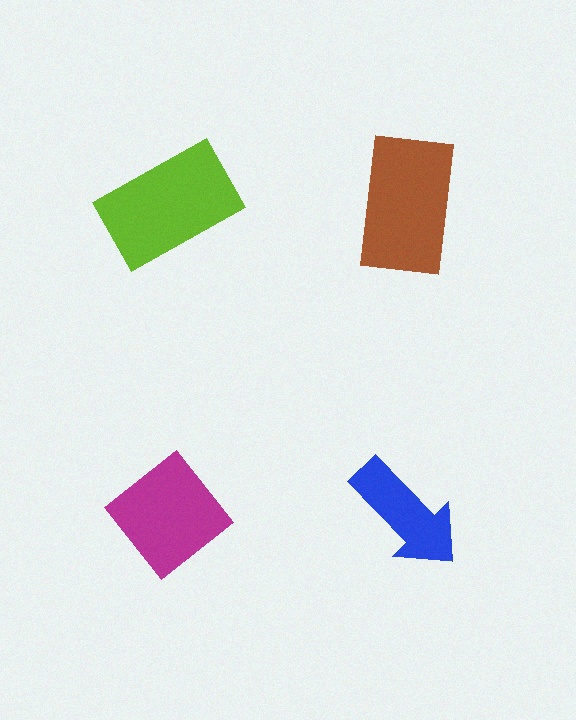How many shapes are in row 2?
2 shapes.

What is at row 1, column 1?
A lime rectangle.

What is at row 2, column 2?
A blue arrow.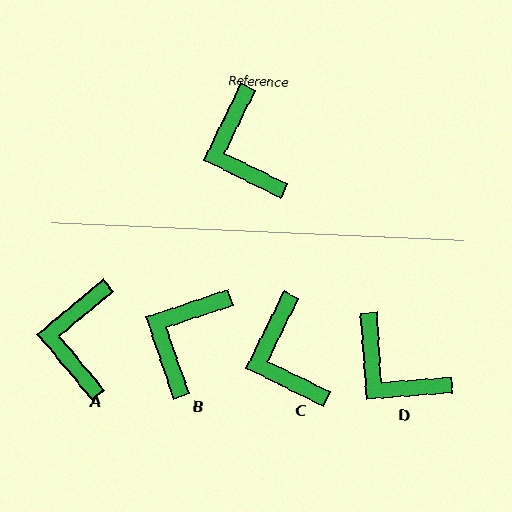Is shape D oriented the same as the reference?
No, it is off by about 30 degrees.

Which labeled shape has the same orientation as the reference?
C.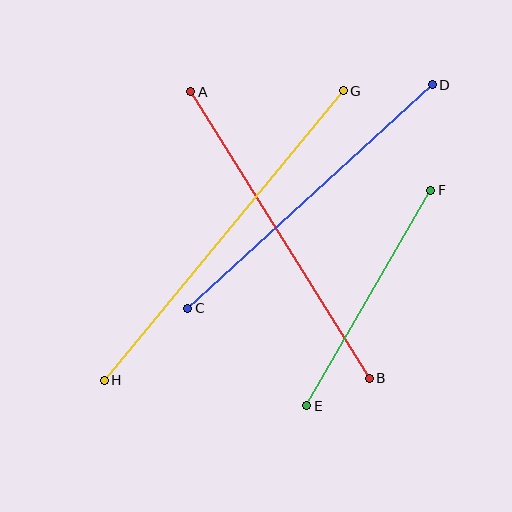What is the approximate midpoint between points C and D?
The midpoint is at approximately (310, 197) pixels.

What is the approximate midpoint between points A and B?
The midpoint is at approximately (280, 235) pixels.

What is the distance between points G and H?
The distance is approximately 375 pixels.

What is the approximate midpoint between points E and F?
The midpoint is at approximately (369, 298) pixels.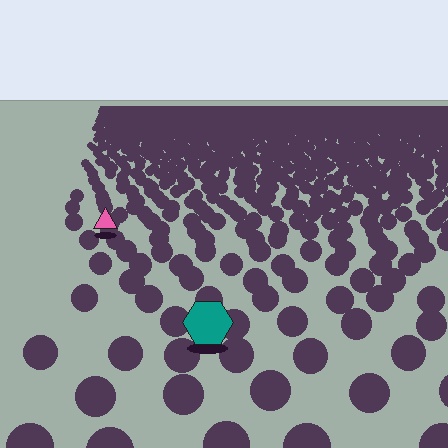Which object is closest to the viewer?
The teal hexagon is closest. The texture marks near it are larger and more spread out.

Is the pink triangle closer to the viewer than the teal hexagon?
No. The teal hexagon is closer — you can tell from the texture gradient: the ground texture is coarser near it.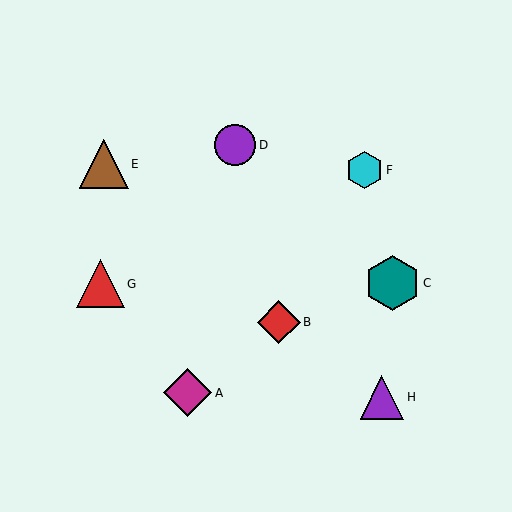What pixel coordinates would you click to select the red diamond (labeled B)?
Click at (279, 322) to select the red diamond B.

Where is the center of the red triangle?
The center of the red triangle is at (100, 284).